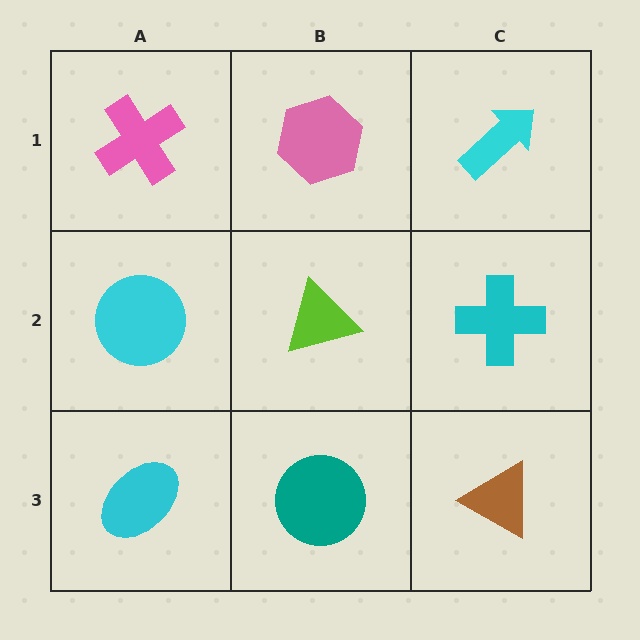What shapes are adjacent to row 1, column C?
A cyan cross (row 2, column C), a pink hexagon (row 1, column B).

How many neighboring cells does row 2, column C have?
3.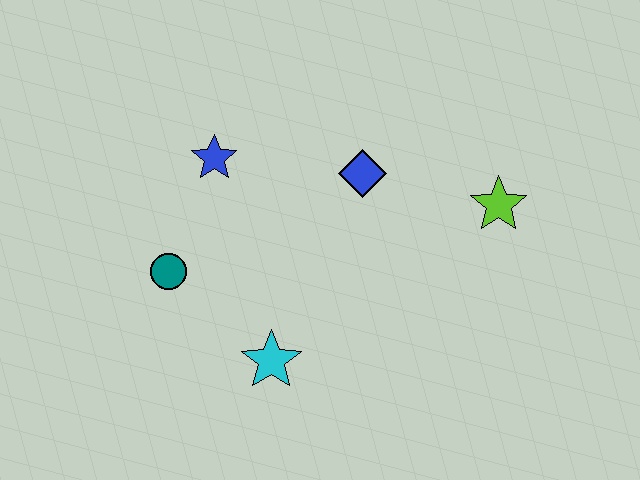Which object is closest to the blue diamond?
The lime star is closest to the blue diamond.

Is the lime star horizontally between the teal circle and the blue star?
No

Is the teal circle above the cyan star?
Yes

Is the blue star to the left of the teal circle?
No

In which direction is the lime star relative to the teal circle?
The lime star is to the right of the teal circle.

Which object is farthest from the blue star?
The lime star is farthest from the blue star.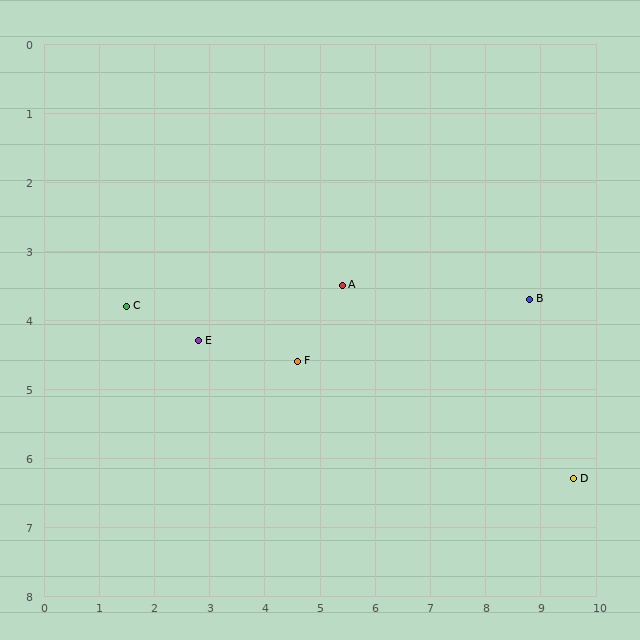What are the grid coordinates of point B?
Point B is at approximately (8.8, 3.7).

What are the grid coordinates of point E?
Point E is at approximately (2.8, 4.3).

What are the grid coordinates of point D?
Point D is at approximately (9.6, 6.3).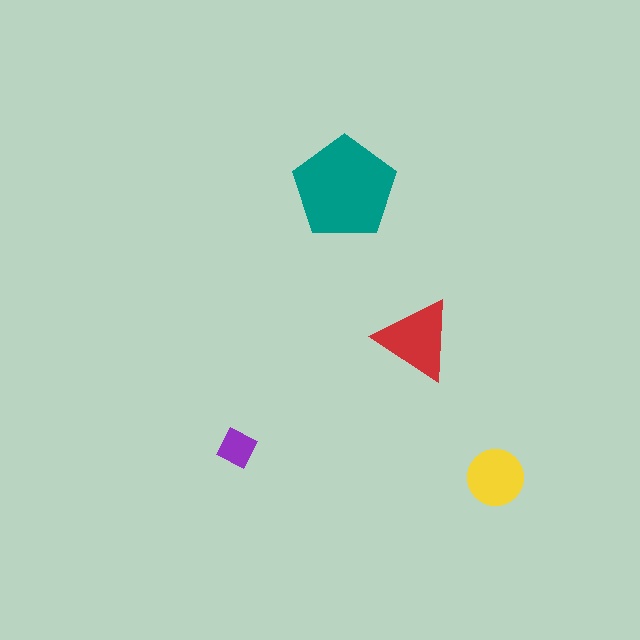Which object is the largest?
The teal pentagon.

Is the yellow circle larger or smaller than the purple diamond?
Larger.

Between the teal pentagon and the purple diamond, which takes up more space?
The teal pentagon.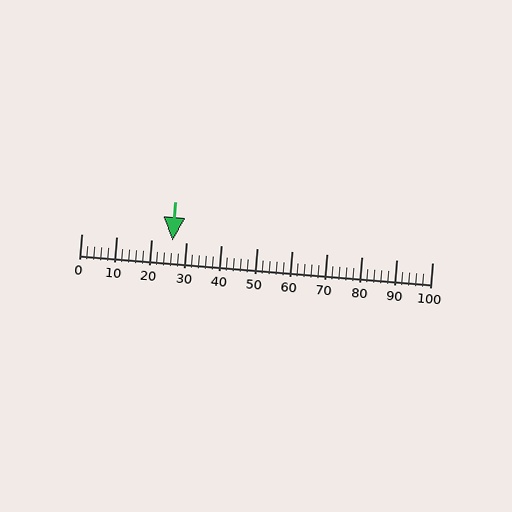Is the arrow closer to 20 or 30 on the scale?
The arrow is closer to 30.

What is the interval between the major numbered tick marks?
The major tick marks are spaced 10 units apart.